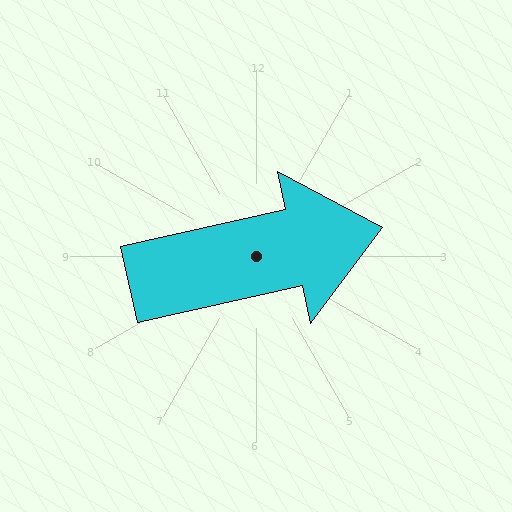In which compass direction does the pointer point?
East.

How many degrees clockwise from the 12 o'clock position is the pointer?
Approximately 78 degrees.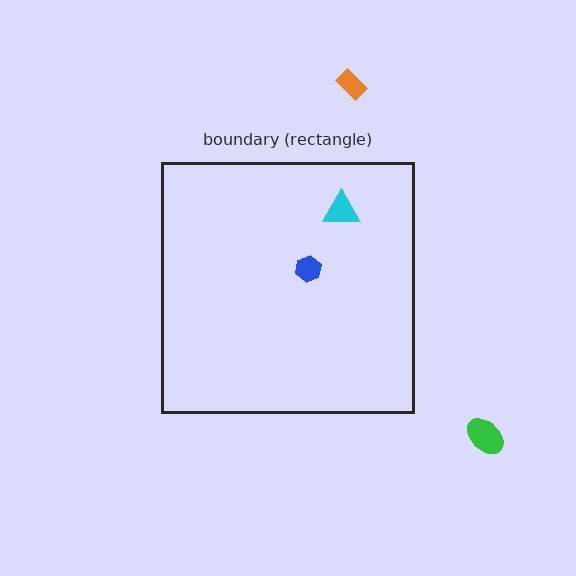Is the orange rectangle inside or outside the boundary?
Outside.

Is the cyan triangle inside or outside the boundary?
Inside.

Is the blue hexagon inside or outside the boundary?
Inside.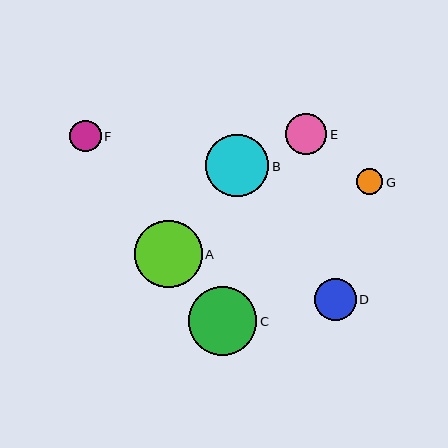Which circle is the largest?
Circle C is the largest with a size of approximately 69 pixels.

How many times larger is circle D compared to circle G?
Circle D is approximately 1.6 times the size of circle G.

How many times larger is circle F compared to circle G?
Circle F is approximately 1.2 times the size of circle G.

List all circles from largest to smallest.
From largest to smallest: C, A, B, D, E, F, G.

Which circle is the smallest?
Circle G is the smallest with a size of approximately 26 pixels.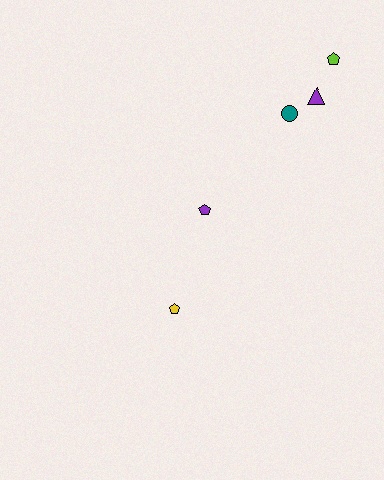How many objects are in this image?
There are 5 objects.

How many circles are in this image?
There is 1 circle.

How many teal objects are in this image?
There is 1 teal object.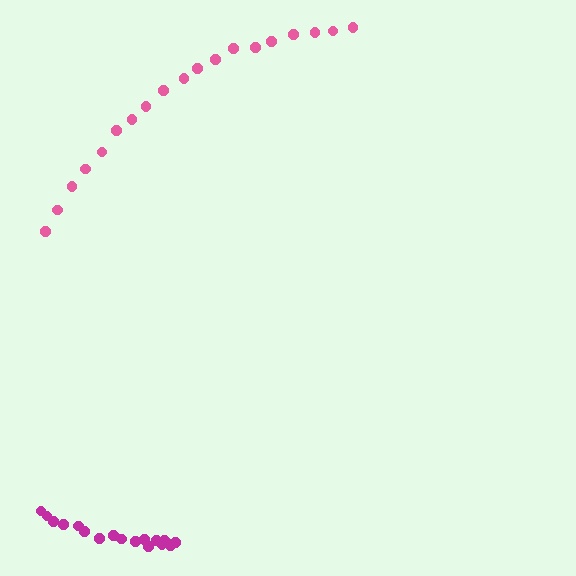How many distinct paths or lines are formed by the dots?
There are 2 distinct paths.